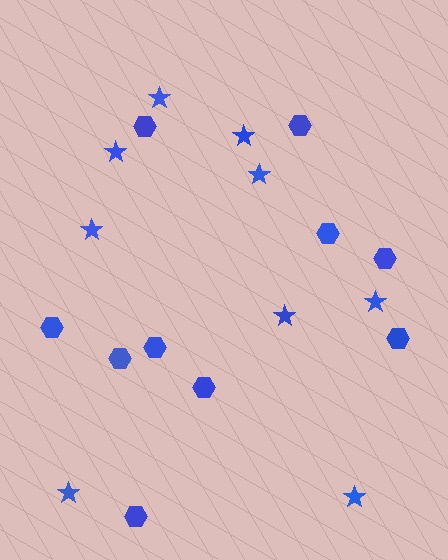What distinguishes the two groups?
There are 2 groups: one group of stars (9) and one group of hexagons (10).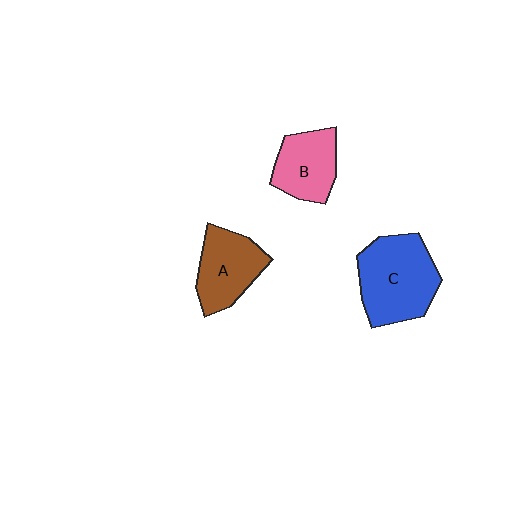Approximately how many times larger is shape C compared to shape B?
Approximately 1.5 times.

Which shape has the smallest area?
Shape B (pink).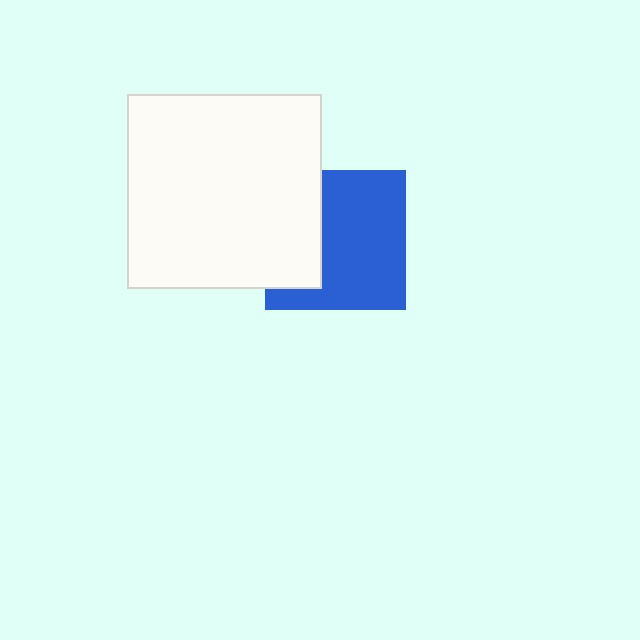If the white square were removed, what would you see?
You would see the complete blue square.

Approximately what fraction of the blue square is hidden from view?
Roughly 34% of the blue square is hidden behind the white square.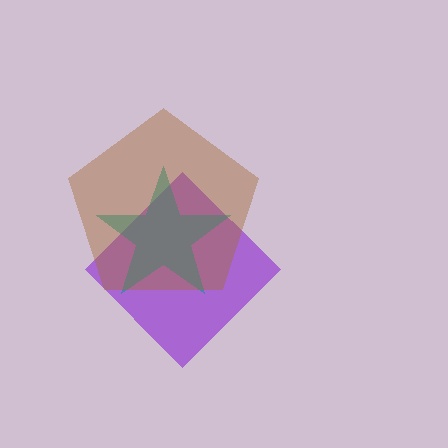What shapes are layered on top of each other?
The layered shapes are: a purple diamond, a teal star, a brown pentagon.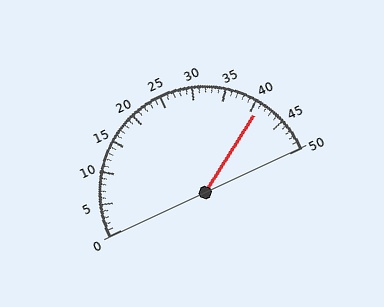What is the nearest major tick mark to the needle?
The nearest major tick mark is 40.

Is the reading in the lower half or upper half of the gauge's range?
The reading is in the upper half of the range (0 to 50).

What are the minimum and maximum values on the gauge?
The gauge ranges from 0 to 50.